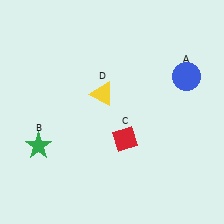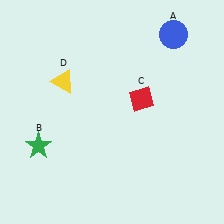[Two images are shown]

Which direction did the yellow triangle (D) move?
The yellow triangle (D) moved left.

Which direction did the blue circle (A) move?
The blue circle (A) moved up.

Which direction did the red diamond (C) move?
The red diamond (C) moved up.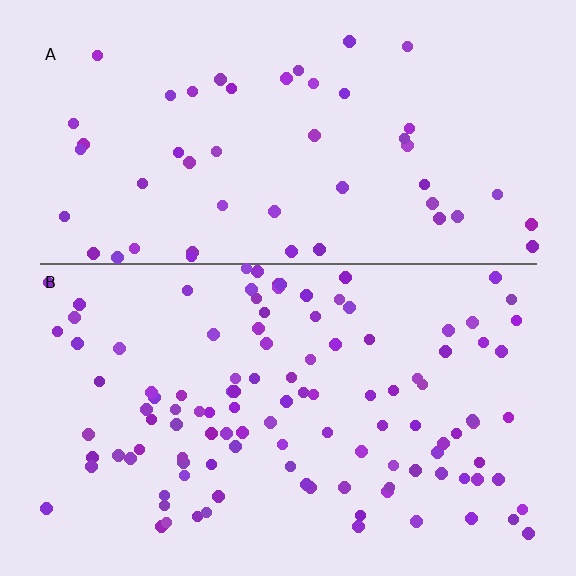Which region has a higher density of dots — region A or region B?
B (the bottom).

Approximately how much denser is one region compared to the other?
Approximately 2.3× — region B over region A.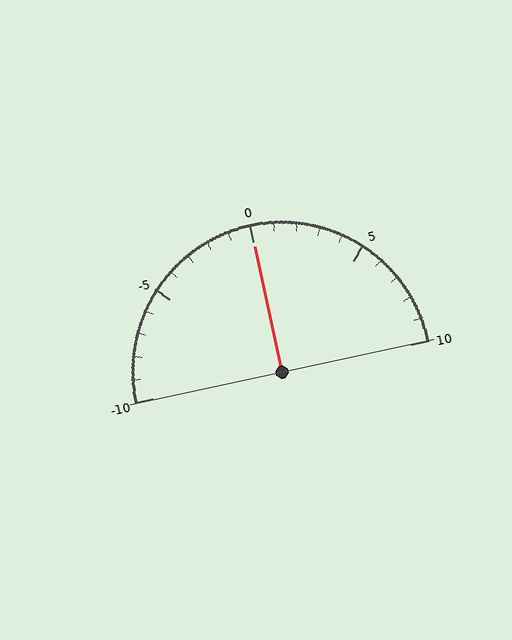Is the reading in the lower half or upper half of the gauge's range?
The reading is in the upper half of the range (-10 to 10).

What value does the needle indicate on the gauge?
The needle indicates approximately 0.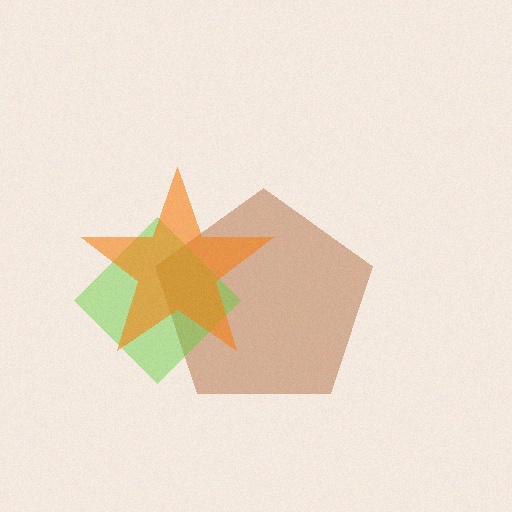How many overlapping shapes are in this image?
There are 3 overlapping shapes in the image.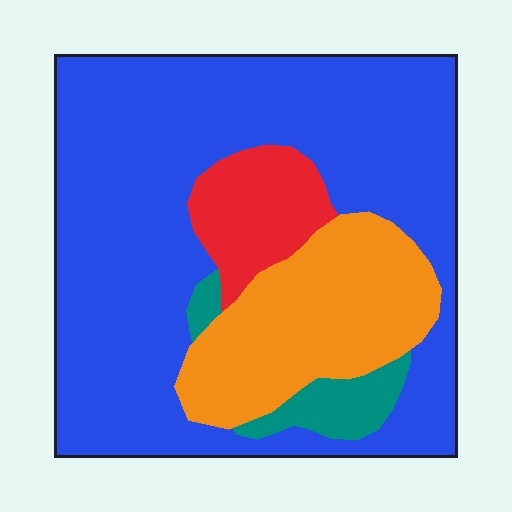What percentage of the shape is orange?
Orange covers about 20% of the shape.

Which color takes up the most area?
Blue, at roughly 65%.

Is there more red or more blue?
Blue.